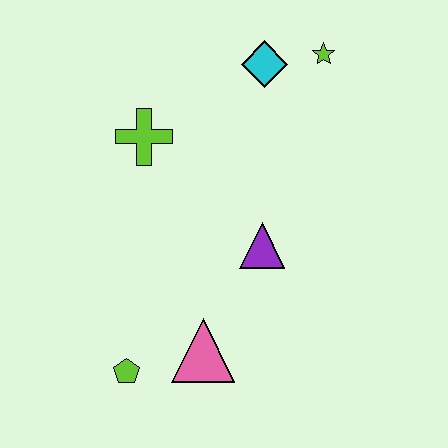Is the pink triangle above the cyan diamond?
No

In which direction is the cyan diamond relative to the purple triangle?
The cyan diamond is above the purple triangle.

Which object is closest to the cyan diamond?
The lime star is closest to the cyan diamond.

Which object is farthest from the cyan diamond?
The lime pentagon is farthest from the cyan diamond.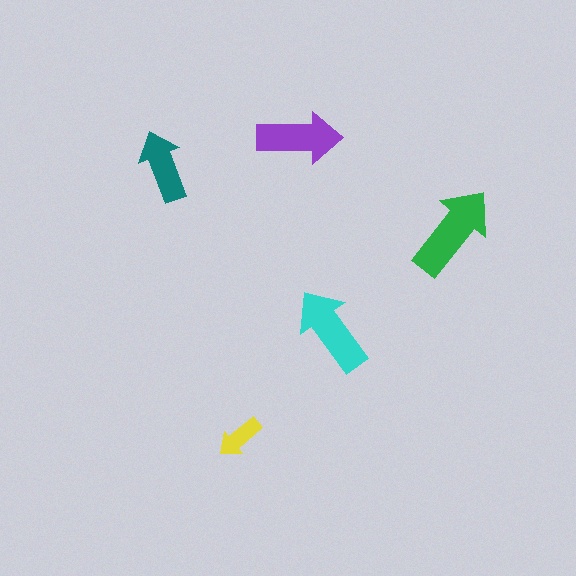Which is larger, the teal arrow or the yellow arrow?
The teal one.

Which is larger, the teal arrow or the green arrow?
The green one.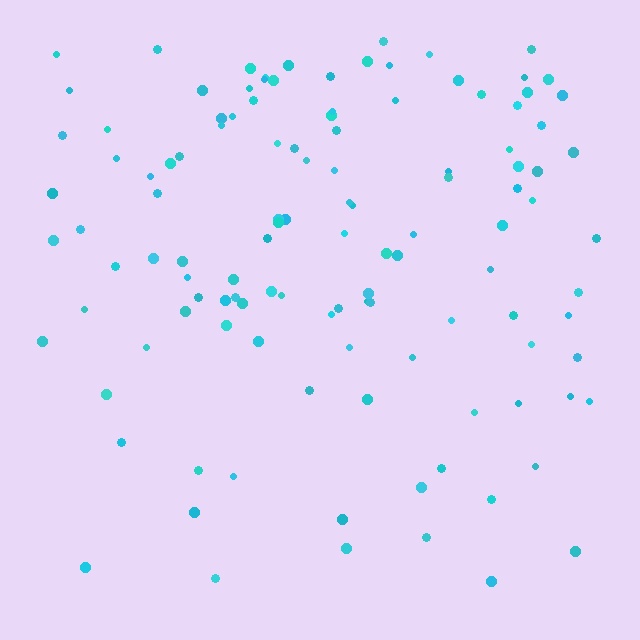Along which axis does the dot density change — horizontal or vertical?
Vertical.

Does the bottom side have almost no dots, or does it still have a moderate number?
Still a moderate number, just noticeably fewer than the top.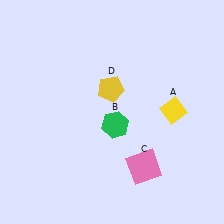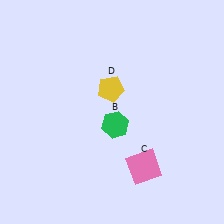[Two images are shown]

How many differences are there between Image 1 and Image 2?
There is 1 difference between the two images.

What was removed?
The yellow diamond (A) was removed in Image 2.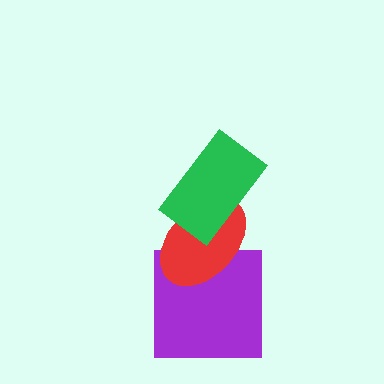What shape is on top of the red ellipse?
The green rectangle is on top of the red ellipse.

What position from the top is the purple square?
The purple square is 3rd from the top.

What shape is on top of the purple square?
The red ellipse is on top of the purple square.